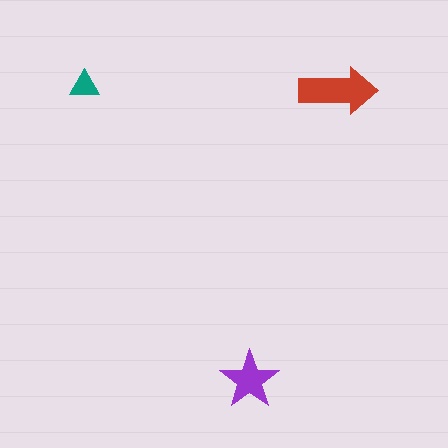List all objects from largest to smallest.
The red arrow, the purple star, the teal triangle.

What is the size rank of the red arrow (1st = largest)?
1st.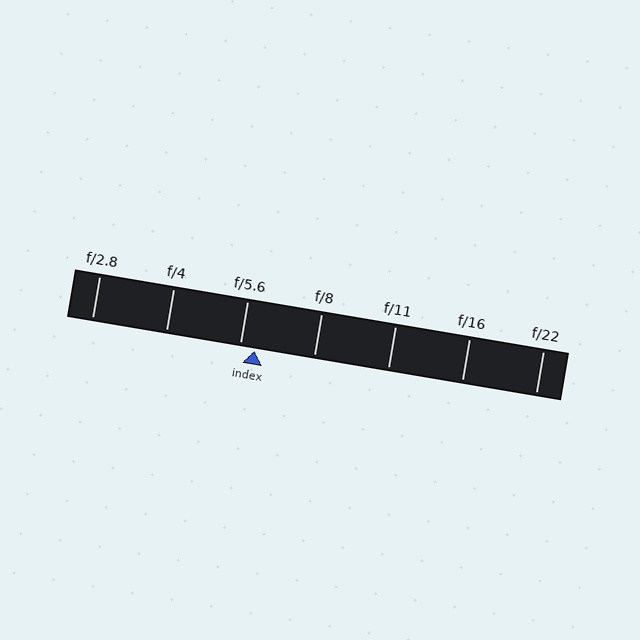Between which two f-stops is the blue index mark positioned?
The index mark is between f/5.6 and f/8.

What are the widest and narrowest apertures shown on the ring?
The widest aperture shown is f/2.8 and the narrowest is f/22.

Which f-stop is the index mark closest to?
The index mark is closest to f/5.6.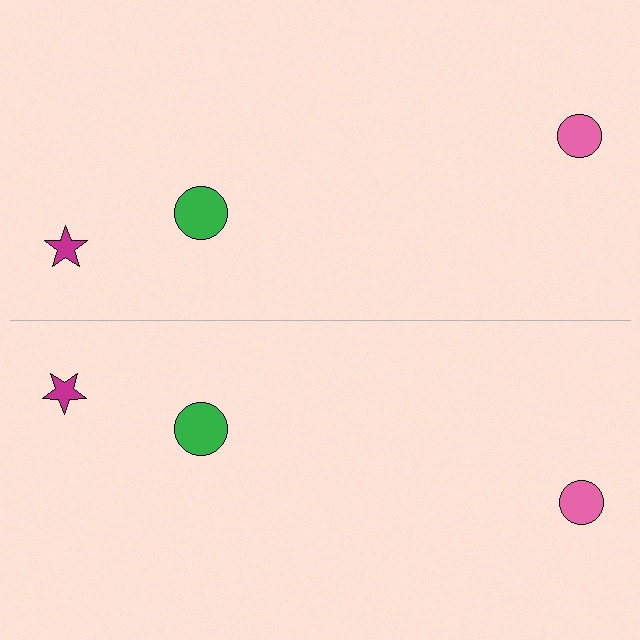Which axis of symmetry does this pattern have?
The pattern has a horizontal axis of symmetry running through the center of the image.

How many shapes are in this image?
There are 6 shapes in this image.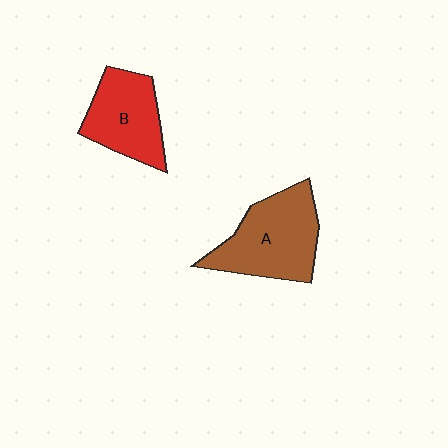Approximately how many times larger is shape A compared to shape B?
Approximately 1.3 times.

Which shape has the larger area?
Shape A (brown).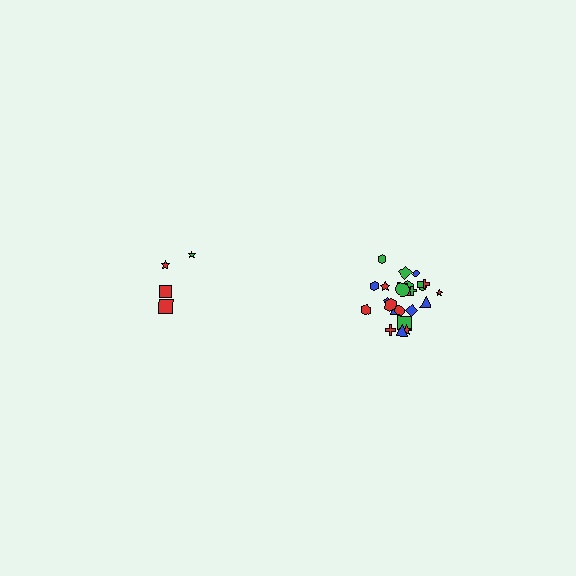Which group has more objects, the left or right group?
The right group.